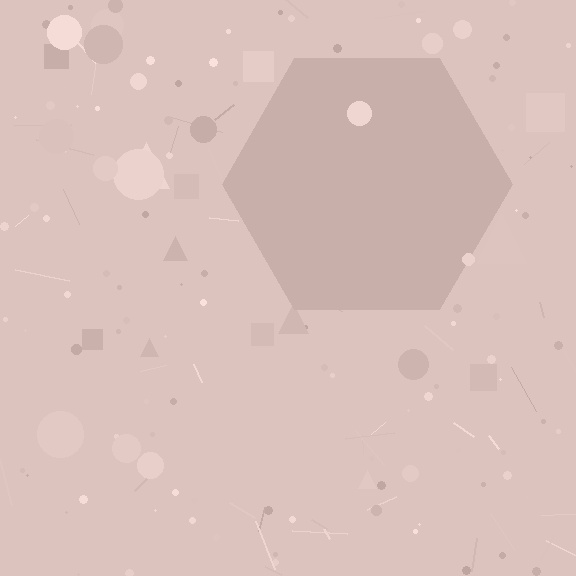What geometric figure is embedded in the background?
A hexagon is embedded in the background.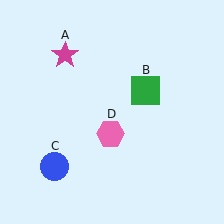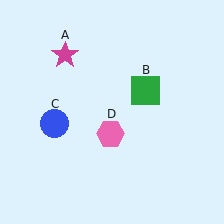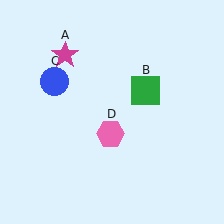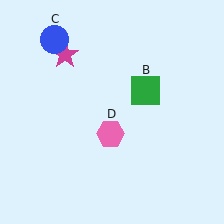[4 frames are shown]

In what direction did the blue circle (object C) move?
The blue circle (object C) moved up.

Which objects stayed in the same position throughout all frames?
Magenta star (object A) and green square (object B) and pink hexagon (object D) remained stationary.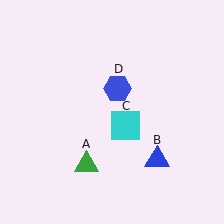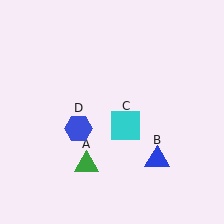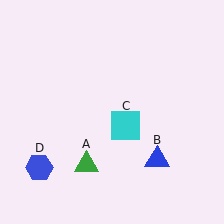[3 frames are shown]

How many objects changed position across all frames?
1 object changed position: blue hexagon (object D).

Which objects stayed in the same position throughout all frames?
Green triangle (object A) and blue triangle (object B) and cyan square (object C) remained stationary.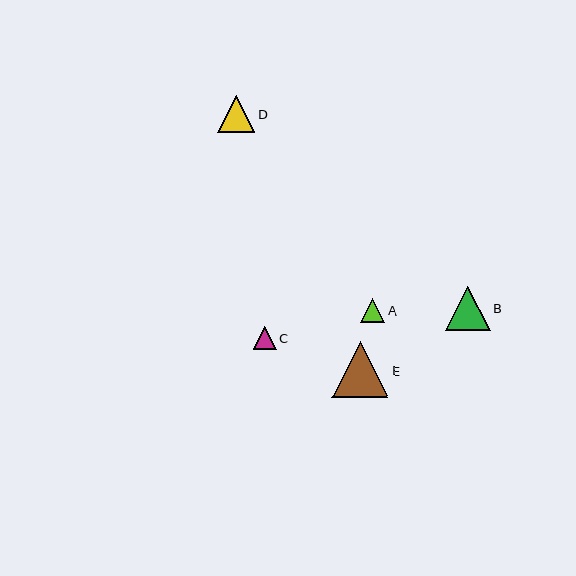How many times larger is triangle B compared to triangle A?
Triangle B is approximately 1.8 times the size of triangle A.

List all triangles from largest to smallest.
From largest to smallest: E, B, D, A, C.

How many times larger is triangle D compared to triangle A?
Triangle D is approximately 1.5 times the size of triangle A.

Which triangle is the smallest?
Triangle C is the smallest with a size of approximately 23 pixels.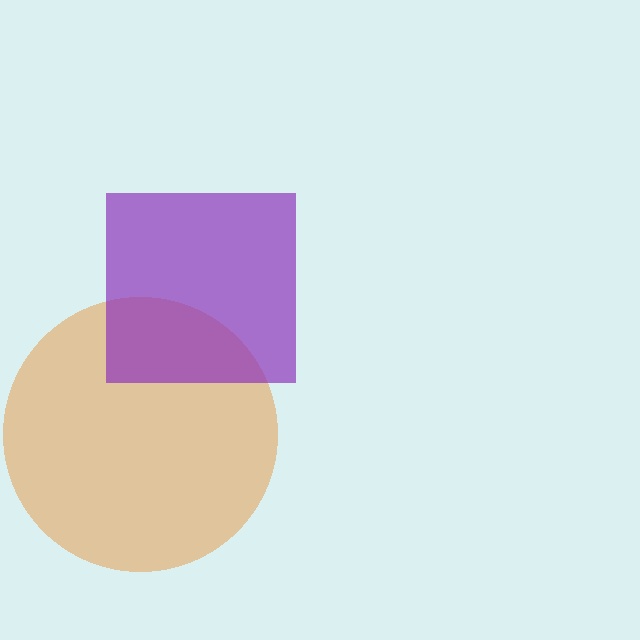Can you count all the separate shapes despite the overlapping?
Yes, there are 2 separate shapes.